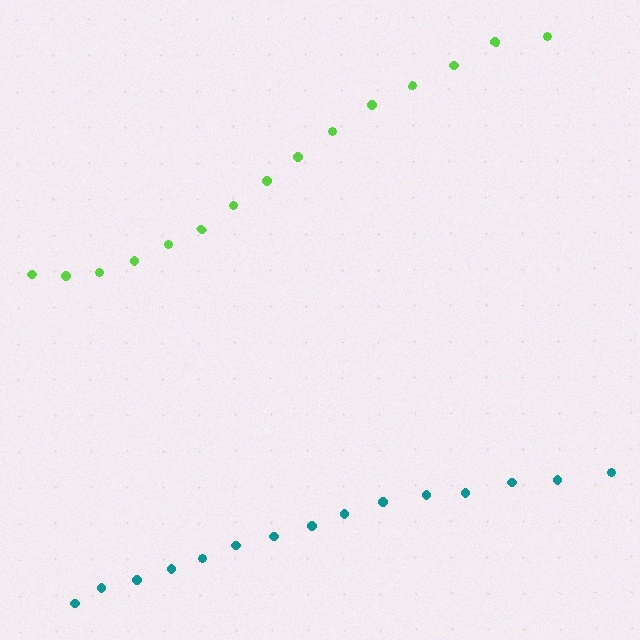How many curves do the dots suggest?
There are 2 distinct paths.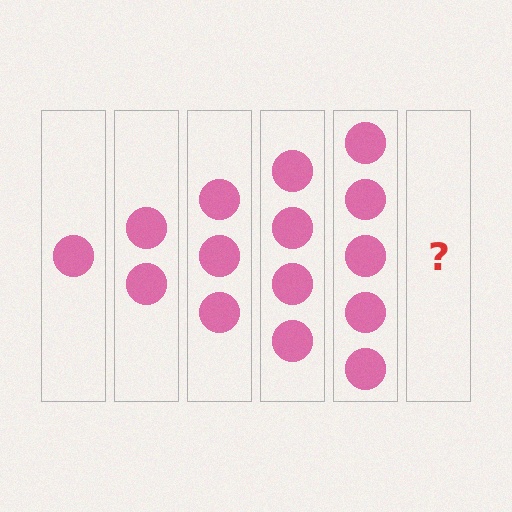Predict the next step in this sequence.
The next step is 6 circles.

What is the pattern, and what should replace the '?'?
The pattern is that each step adds one more circle. The '?' should be 6 circles.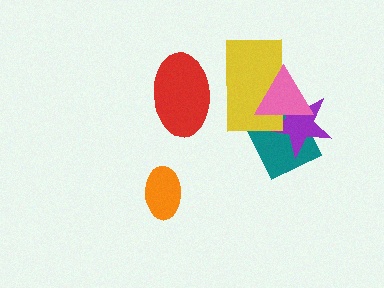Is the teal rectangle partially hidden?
Yes, it is partially covered by another shape.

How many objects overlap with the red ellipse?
1 object overlaps with the red ellipse.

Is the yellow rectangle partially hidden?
Yes, it is partially covered by another shape.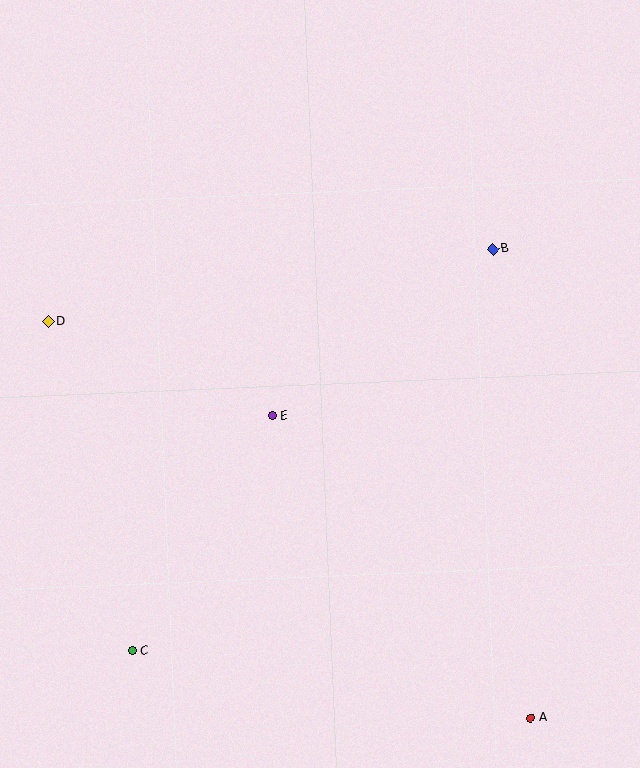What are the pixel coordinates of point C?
Point C is at (132, 651).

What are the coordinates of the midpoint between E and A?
The midpoint between E and A is at (402, 567).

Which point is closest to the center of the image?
Point E at (273, 416) is closest to the center.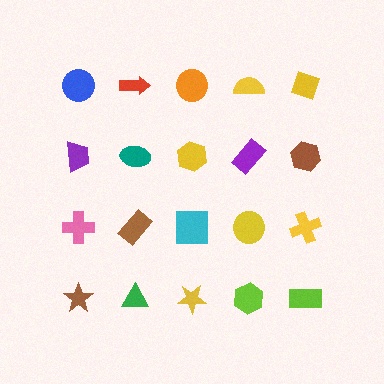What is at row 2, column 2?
A teal ellipse.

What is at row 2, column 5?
A brown hexagon.